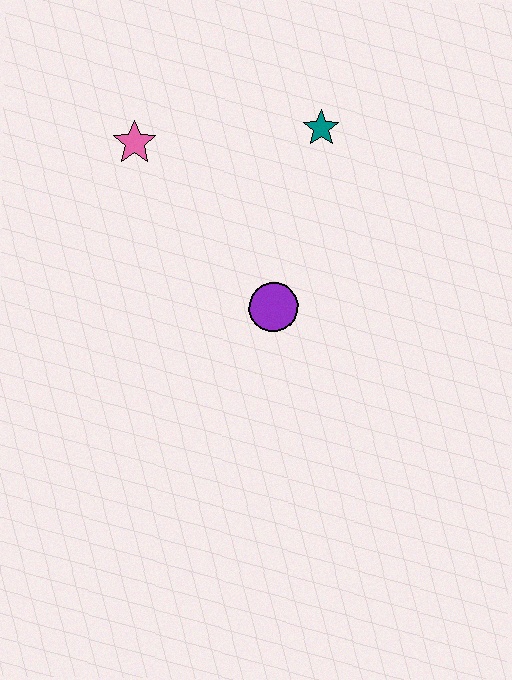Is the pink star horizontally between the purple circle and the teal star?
No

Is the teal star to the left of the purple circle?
No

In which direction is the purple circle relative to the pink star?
The purple circle is below the pink star.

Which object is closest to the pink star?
The teal star is closest to the pink star.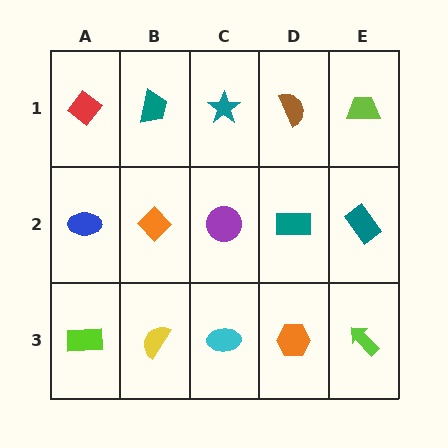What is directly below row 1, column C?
A purple circle.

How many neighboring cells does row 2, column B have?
4.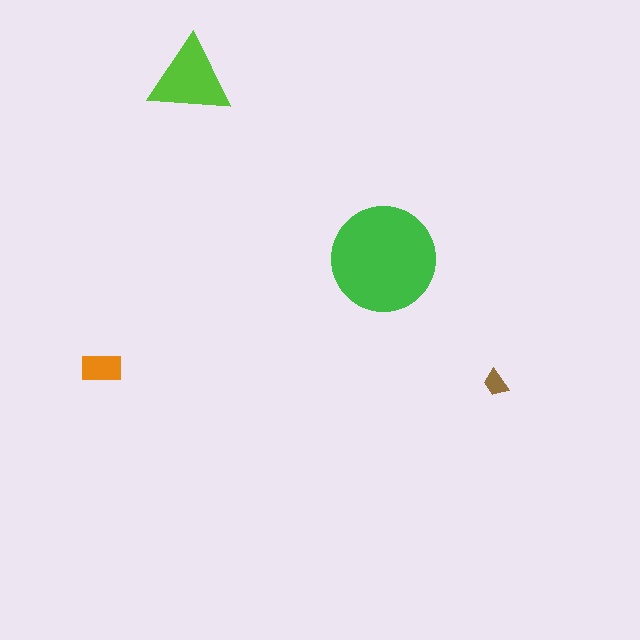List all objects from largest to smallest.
The green circle, the lime triangle, the orange rectangle, the brown trapezoid.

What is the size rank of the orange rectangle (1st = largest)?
3rd.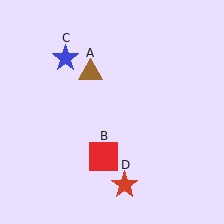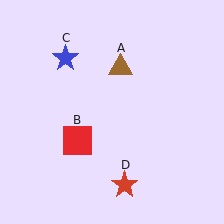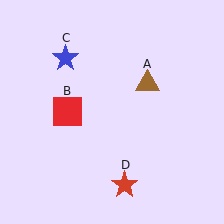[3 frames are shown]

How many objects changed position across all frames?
2 objects changed position: brown triangle (object A), red square (object B).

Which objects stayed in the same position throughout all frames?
Blue star (object C) and red star (object D) remained stationary.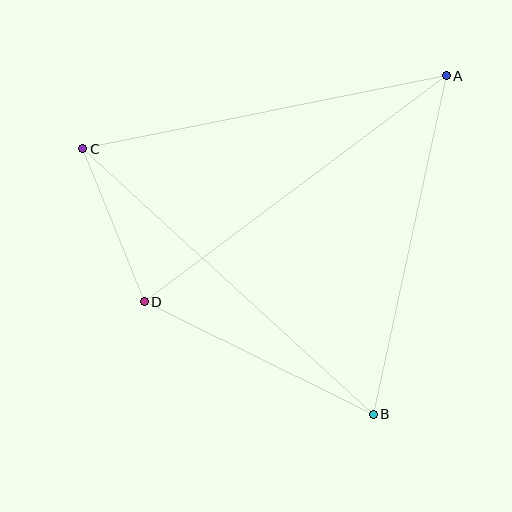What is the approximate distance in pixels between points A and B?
The distance between A and B is approximately 346 pixels.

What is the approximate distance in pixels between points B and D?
The distance between B and D is approximately 255 pixels.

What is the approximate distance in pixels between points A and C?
The distance between A and C is approximately 371 pixels.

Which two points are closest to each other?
Points C and D are closest to each other.